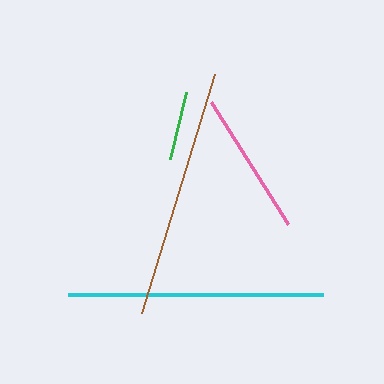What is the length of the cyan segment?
The cyan segment is approximately 255 pixels long.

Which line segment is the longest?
The cyan line is the longest at approximately 255 pixels.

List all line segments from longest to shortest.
From longest to shortest: cyan, brown, pink, green.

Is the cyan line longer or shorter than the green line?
The cyan line is longer than the green line.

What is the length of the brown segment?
The brown segment is approximately 250 pixels long.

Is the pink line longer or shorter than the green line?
The pink line is longer than the green line.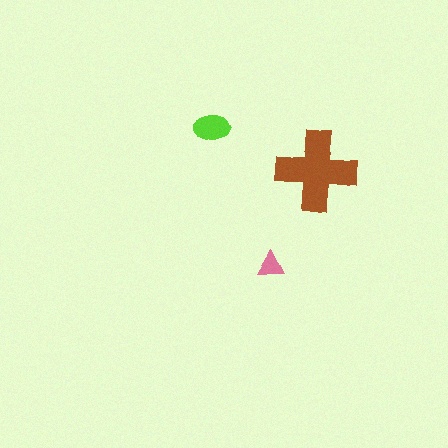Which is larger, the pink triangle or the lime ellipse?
The lime ellipse.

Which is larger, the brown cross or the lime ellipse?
The brown cross.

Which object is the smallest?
The pink triangle.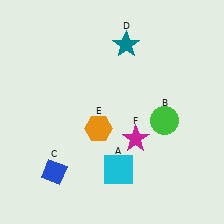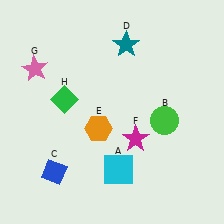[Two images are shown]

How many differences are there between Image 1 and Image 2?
There are 2 differences between the two images.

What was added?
A pink star (G), a green diamond (H) were added in Image 2.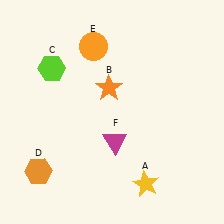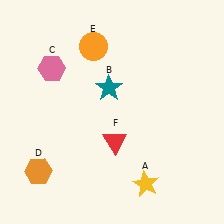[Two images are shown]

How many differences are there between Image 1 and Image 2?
There are 3 differences between the two images.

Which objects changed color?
B changed from orange to teal. C changed from lime to pink. F changed from magenta to red.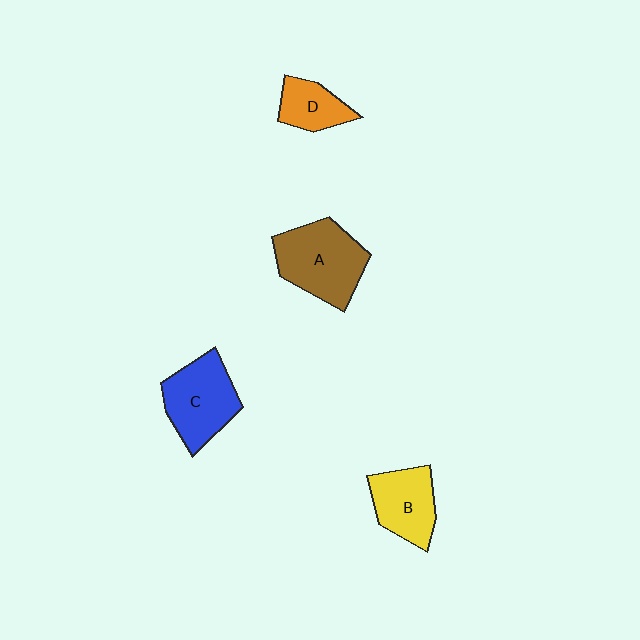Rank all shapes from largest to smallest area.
From largest to smallest: A (brown), C (blue), B (yellow), D (orange).